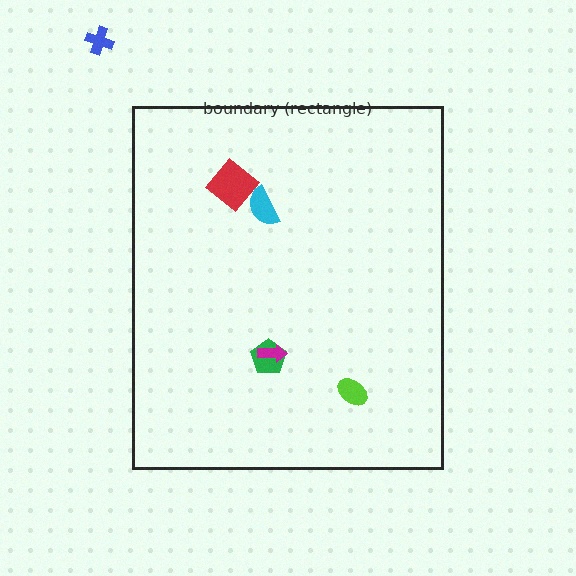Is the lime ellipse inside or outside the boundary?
Inside.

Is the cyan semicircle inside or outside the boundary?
Inside.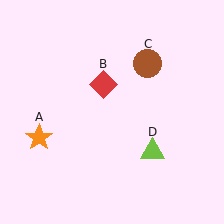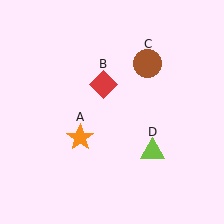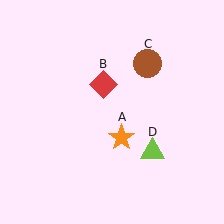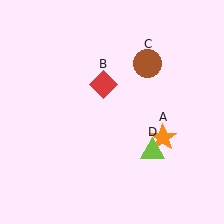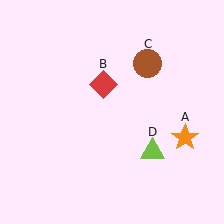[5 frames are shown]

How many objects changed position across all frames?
1 object changed position: orange star (object A).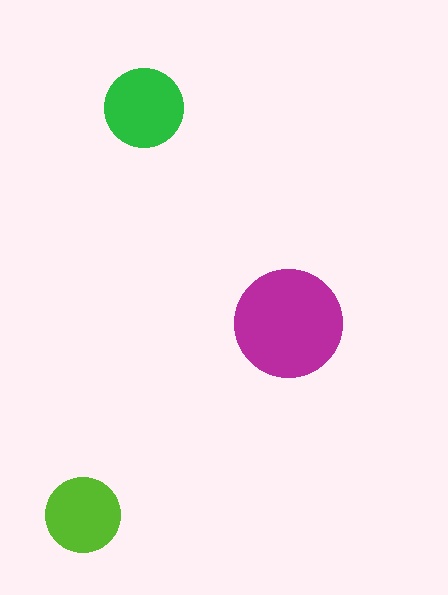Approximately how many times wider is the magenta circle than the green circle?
About 1.5 times wider.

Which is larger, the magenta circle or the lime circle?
The magenta one.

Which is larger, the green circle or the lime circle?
The green one.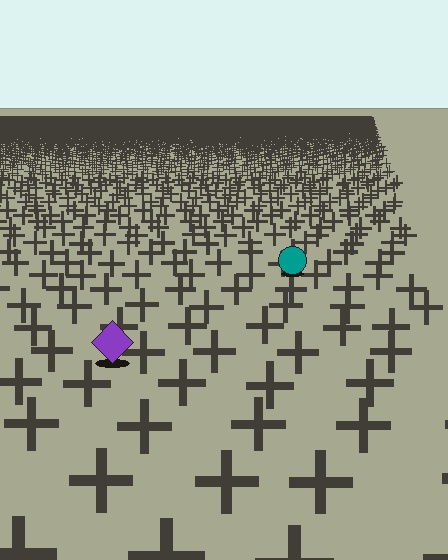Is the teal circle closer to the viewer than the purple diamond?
No. The purple diamond is closer — you can tell from the texture gradient: the ground texture is coarser near it.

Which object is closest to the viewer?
The purple diamond is closest. The texture marks near it are larger and more spread out.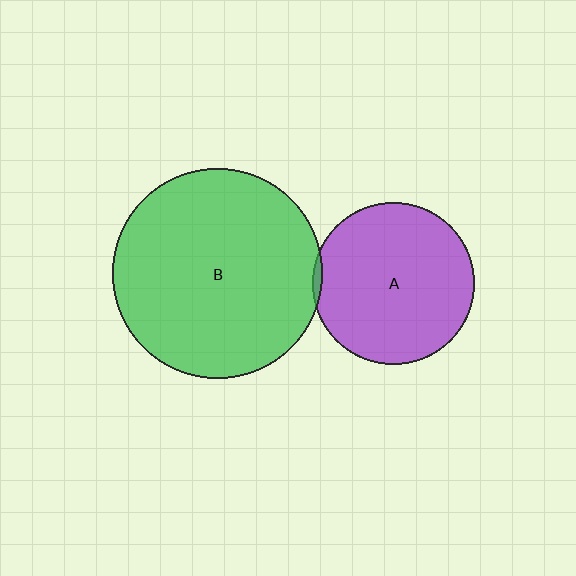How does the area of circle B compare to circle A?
Approximately 1.7 times.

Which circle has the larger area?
Circle B (green).